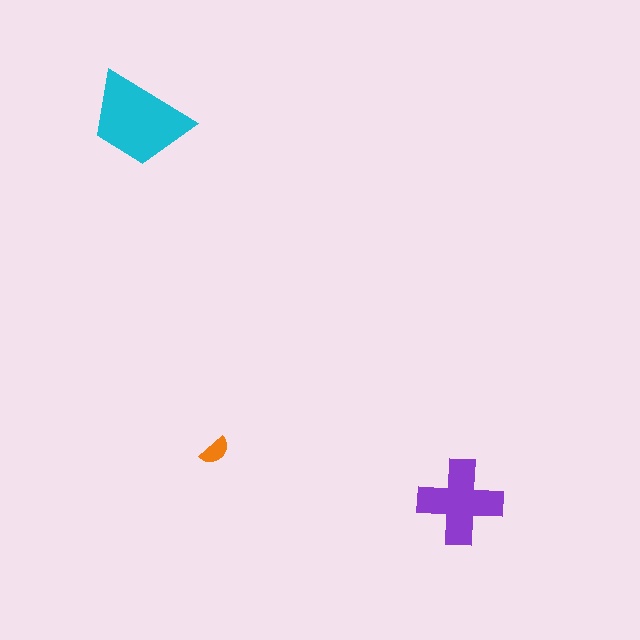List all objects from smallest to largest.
The orange semicircle, the purple cross, the cyan trapezoid.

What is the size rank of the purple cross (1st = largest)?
2nd.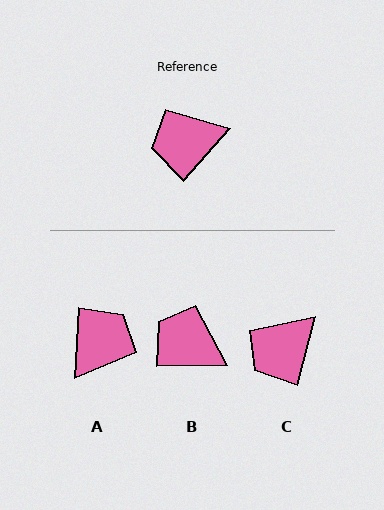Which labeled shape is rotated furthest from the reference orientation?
A, about 142 degrees away.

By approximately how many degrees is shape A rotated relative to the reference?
Approximately 142 degrees clockwise.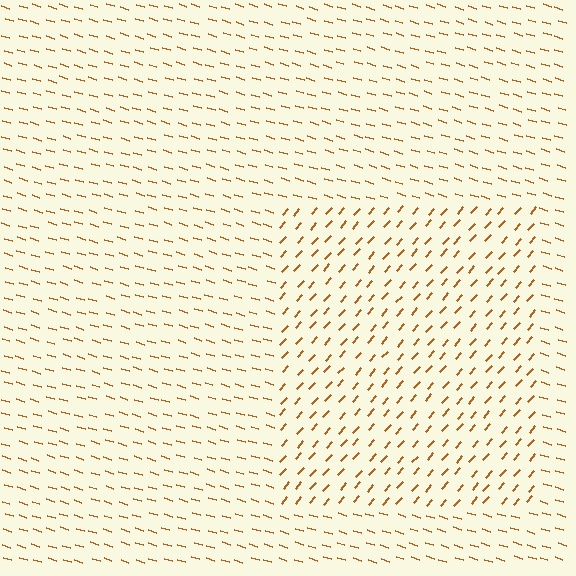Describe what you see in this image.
The image is filled with small brown line segments. A rectangle region in the image has lines oriented differently from the surrounding lines, creating a visible texture boundary.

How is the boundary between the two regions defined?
The boundary is defined purely by a change in line orientation (approximately 65 degrees difference). All lines are the same color and thickness.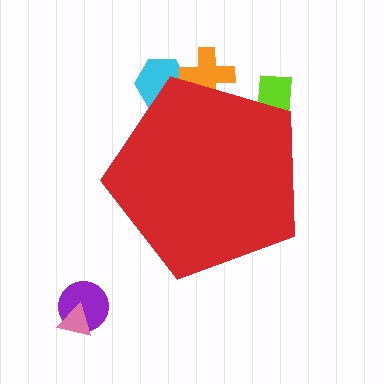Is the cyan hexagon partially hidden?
Yes, the cyan hexagon is partially hidden behind the red pentagon.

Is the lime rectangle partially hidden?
Yes, the lime rectangle is partially hidden behind the red pentagon.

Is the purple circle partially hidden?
No, the purple circle is fully visible.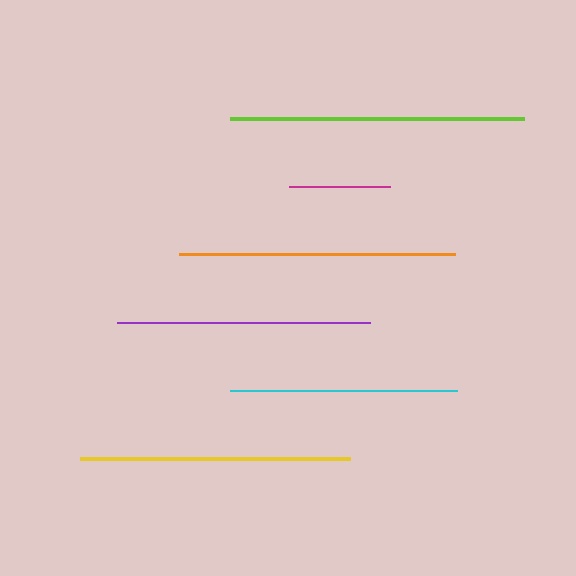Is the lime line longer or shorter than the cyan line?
The lime line is longer than the cyan line.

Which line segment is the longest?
The lime line is the longest at approximately 294 pixels.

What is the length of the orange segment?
The orange segment is approximately 276 pixels long.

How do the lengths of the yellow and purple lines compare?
The yellow and purple lines are approximately the same length.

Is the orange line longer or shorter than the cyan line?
The orange line is longer than the cyan line.